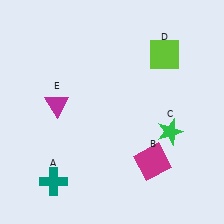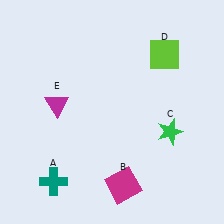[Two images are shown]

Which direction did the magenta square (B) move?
The magenta square (B) moved left.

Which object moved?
The magenta square (B) moved left.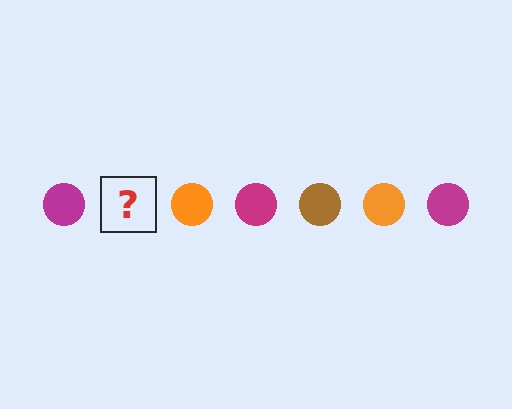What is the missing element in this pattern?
The missing element is a brown circle.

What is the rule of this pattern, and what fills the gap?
The rule is that the pattern cycles through magenta, brown, orange circles. The gap should be filled with a brown circle.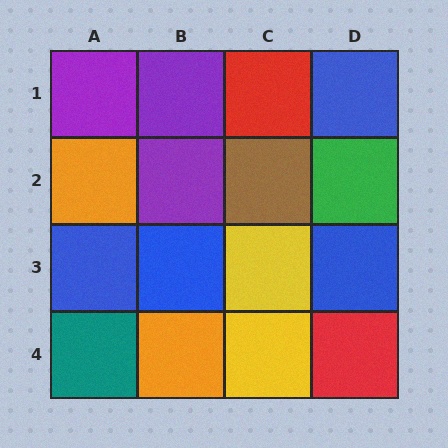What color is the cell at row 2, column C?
Brown.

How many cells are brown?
1 cell is brown.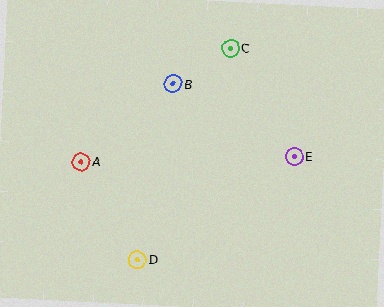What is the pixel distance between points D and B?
The distance between D and B is 179 pixels.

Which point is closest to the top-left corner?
Point A is closest to the top-left corner.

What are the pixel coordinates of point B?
Point B is at (173, 84).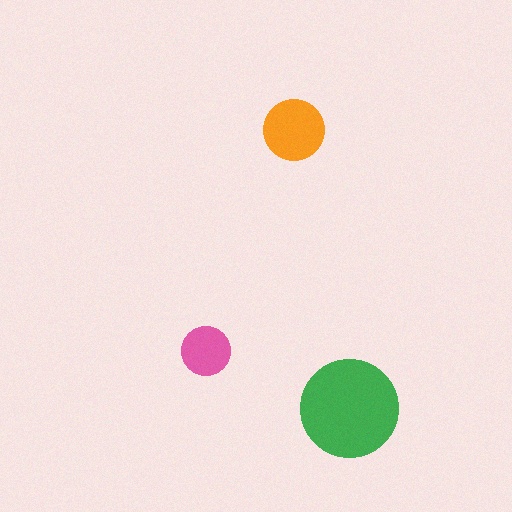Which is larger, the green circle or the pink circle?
The green one.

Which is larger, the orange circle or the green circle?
The green one.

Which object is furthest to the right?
The green circle is rightmost.